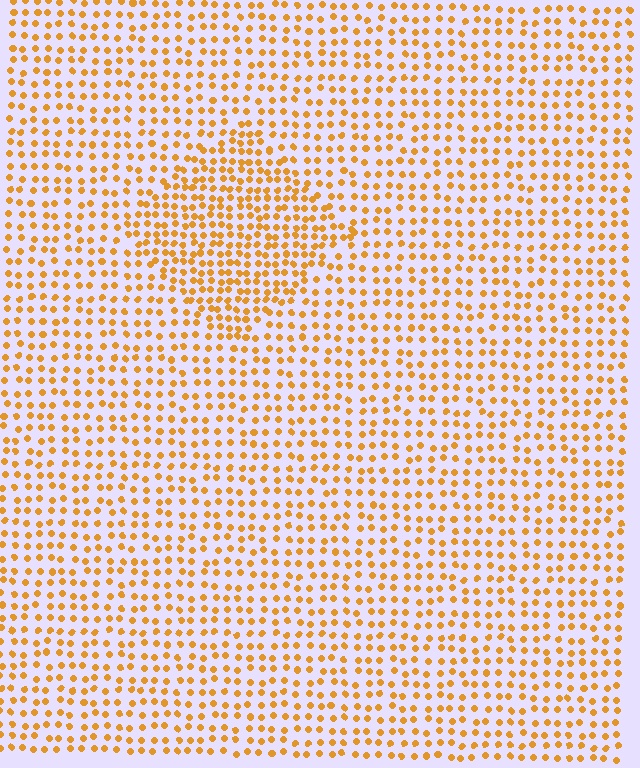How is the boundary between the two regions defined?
The boundary is defined by a change in element density (approximately 1.6x ratio). All elements are the same color, size, and shape.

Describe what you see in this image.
The image contains small orange elements arranged at two different densities. A diamond-shaped region is visible where the elements are more densely packed than the surrounding area.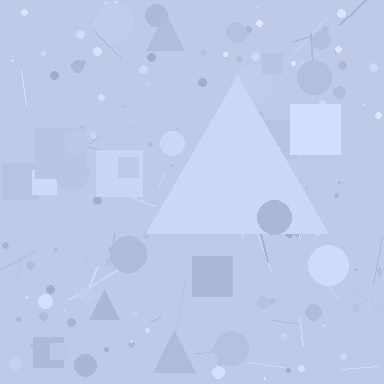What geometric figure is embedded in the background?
A triangle is embedded in the background.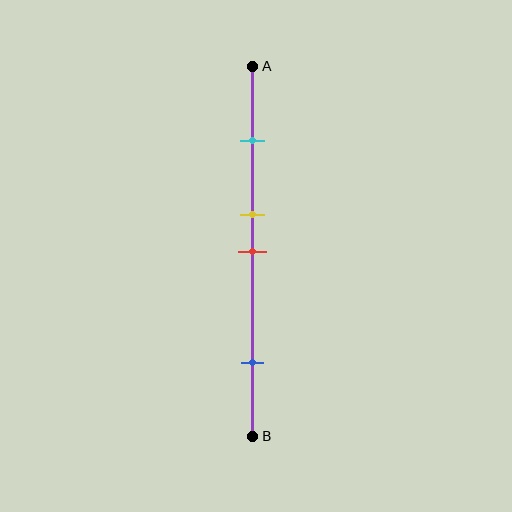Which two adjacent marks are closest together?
The yellow and red marks are the closest adjacent pair.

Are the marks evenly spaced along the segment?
No, the marks are not evenly spaced.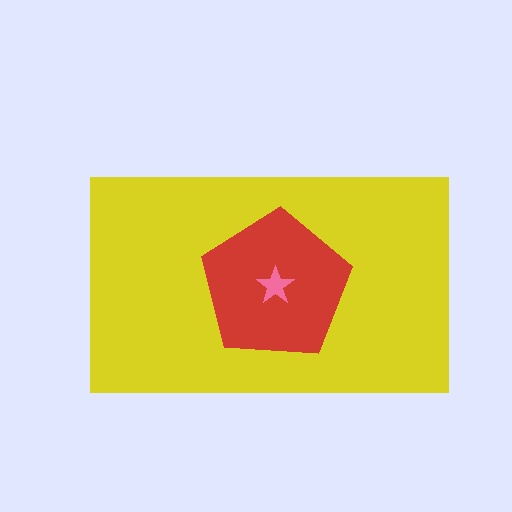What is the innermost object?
The pink star.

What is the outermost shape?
The yellow rectangle.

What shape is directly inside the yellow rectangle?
The red pentagon.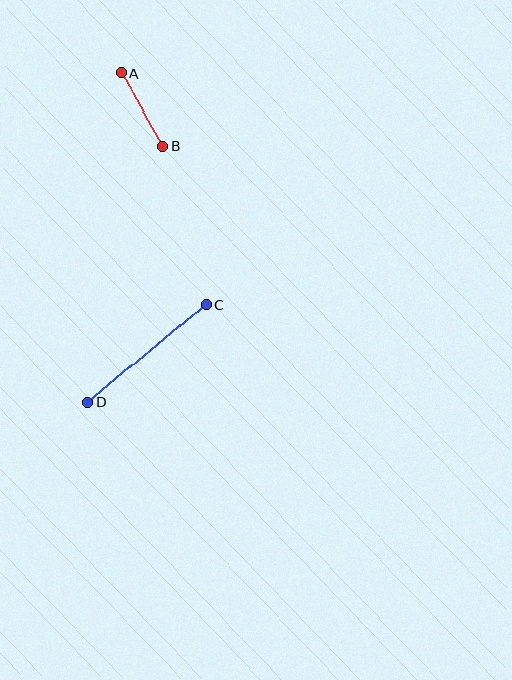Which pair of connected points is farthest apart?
Points C and D are farthest apart.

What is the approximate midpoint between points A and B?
The midpoint is at approximately (142, 110) pixels.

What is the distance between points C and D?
The distance is approximately 153 pixels.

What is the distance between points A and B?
The distance is approximately 84 pixels.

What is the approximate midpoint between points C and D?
The midpoint is at approximately (147, 353) pixels.